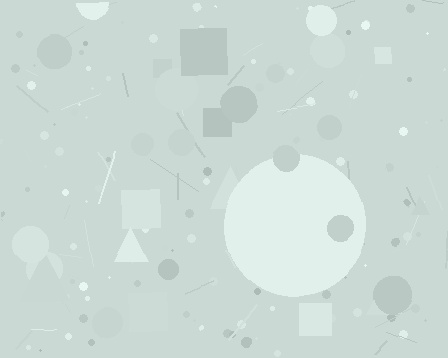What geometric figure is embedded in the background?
A circle is embedded in the background.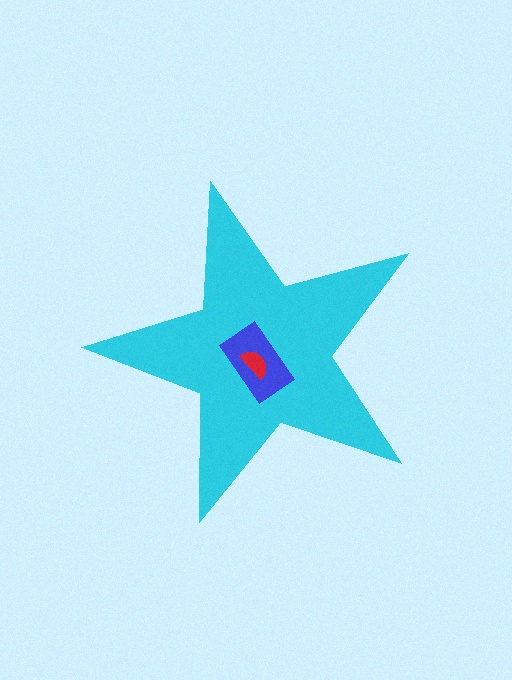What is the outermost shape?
The cyan star.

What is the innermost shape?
The red semicircle.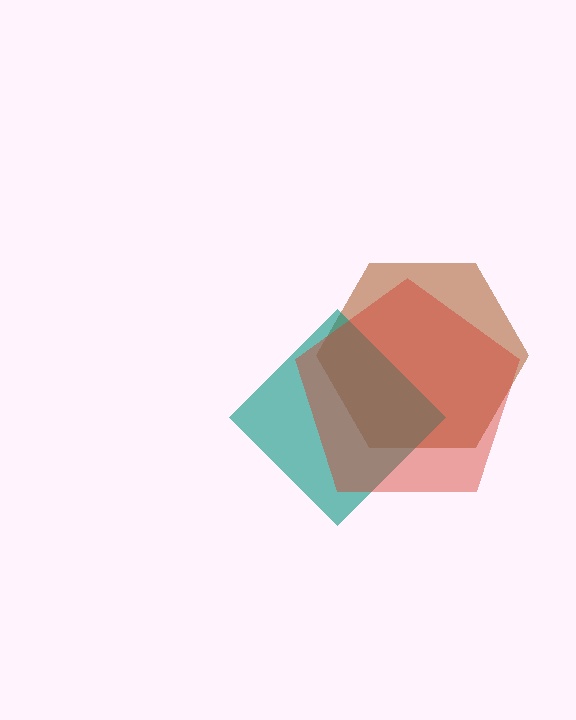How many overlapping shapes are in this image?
There are 3 overlapping shapes in the image.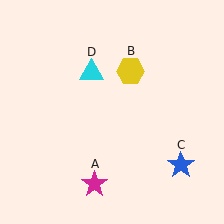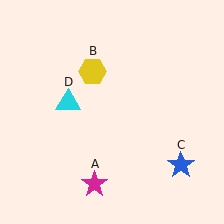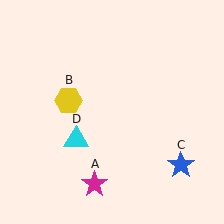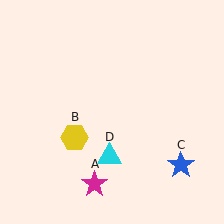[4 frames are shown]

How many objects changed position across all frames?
2 objects changed position: yellow hexagon (object B), cyan triangle (object D).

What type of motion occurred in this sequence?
The yellow hexagon (object B), cyan triangle (object D) rotated counterclockwise around the center of the scene.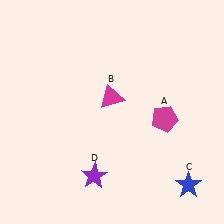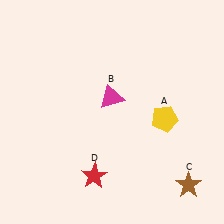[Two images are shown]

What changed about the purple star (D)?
In Image 1, D is purple. In Image 2, it changed to red.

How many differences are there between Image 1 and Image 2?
There are 3 differences between the two images.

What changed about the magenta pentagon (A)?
In Image 1, A is magenta. In Image 2, it changed to yellow.